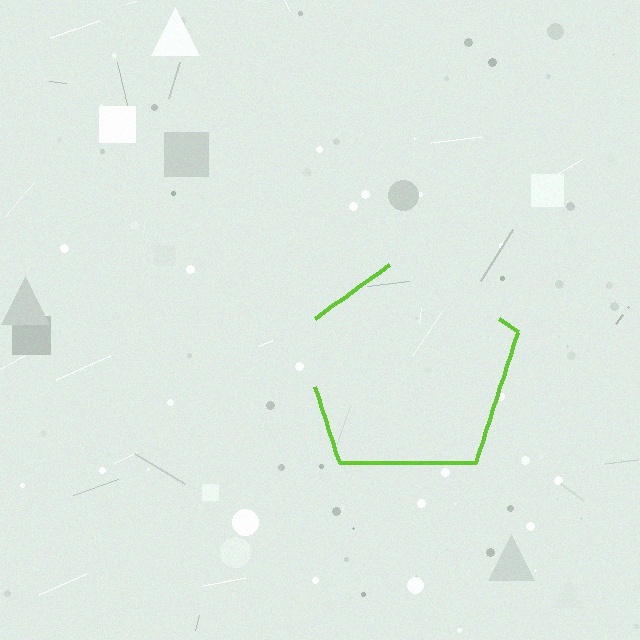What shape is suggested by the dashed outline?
The dashed outline suggests a pentagon.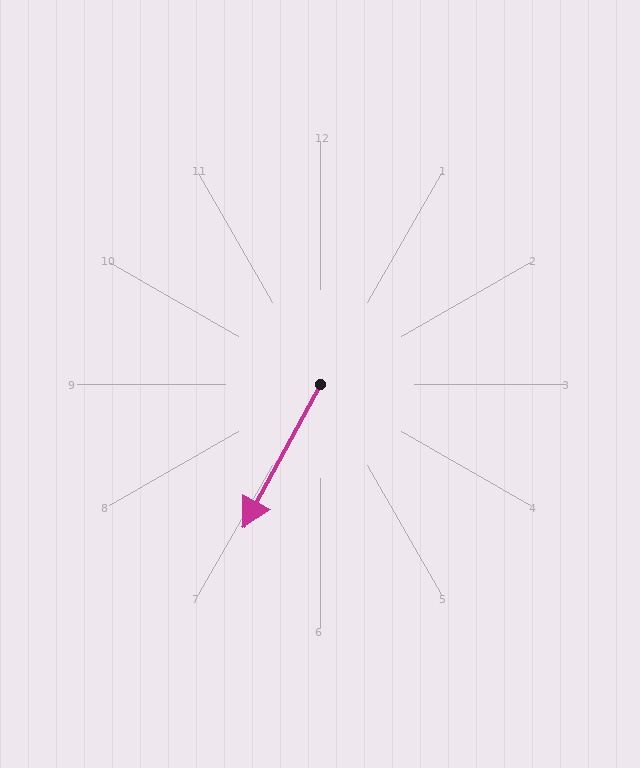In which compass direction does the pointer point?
Southwest.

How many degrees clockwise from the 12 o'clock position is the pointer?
Approximately 208 degrees.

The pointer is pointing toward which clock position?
Roughly 7 o'clock.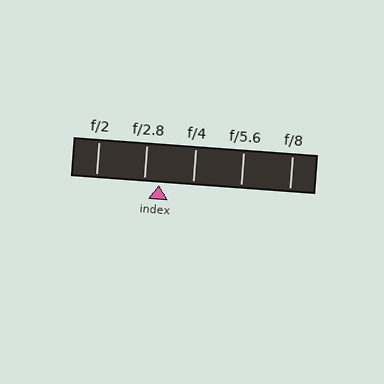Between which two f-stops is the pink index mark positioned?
The index mark is between f/2.8 and f/4.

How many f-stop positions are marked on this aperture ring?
There are 5 f-stop positions marked.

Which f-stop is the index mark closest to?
The index mark is closest to f/2.8.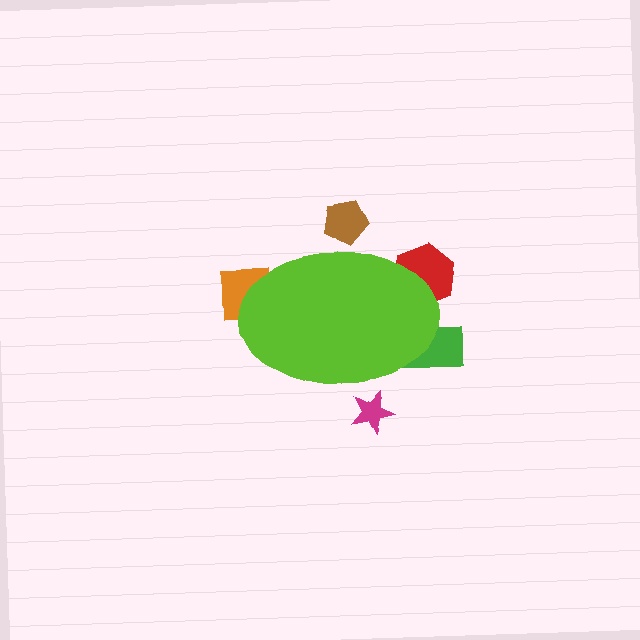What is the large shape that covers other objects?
A lime ellipse.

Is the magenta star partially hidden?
Yes, the magenta star is partially hidden behind the lime ellipse.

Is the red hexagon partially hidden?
Yes, the red hexagon is partially hidden behind the lime ellipse.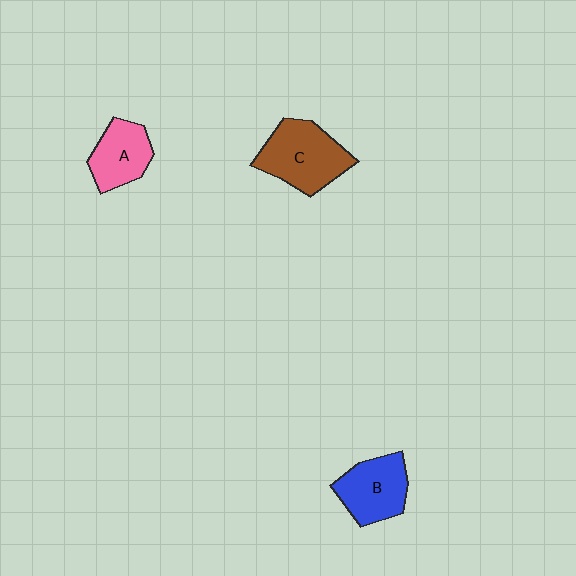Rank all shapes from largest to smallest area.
From largest to smallest: C (brown), B (blue), A (pink).